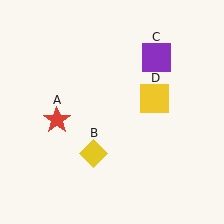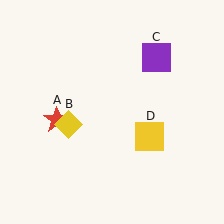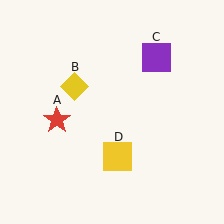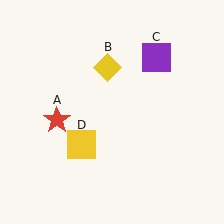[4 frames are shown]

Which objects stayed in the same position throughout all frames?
Red star (object A) and purple square (object C) remained stationary.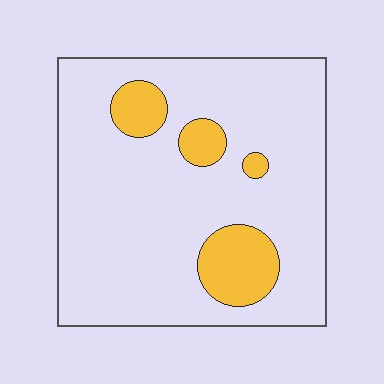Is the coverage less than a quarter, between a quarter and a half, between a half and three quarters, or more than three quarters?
Less than a quarter.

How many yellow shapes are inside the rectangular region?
4.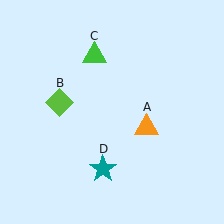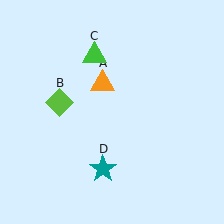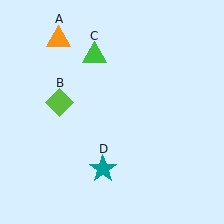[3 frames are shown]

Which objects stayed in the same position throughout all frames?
Lime diamond (object B) and green triangle (object C) and teal star (object D) remained stationary.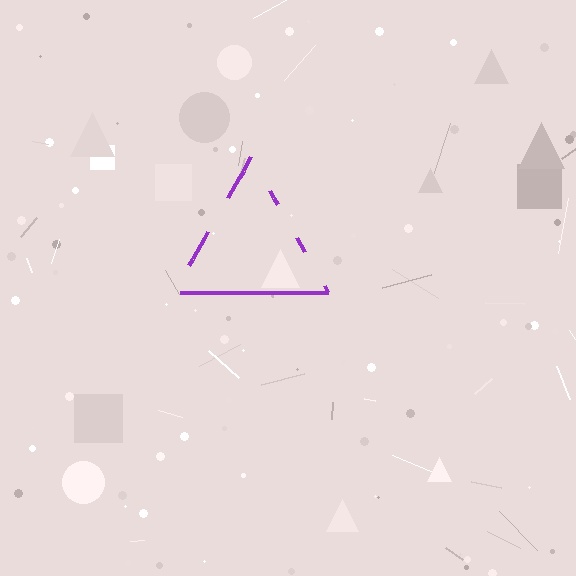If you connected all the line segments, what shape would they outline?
They would outline a triangle.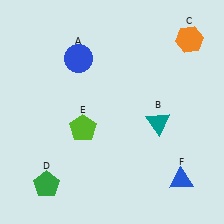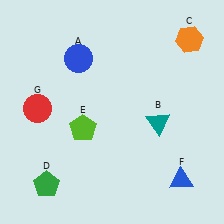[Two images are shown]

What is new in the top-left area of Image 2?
A red circle (G) was added in the top-left area of Image 2.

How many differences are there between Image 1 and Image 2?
There is 1 difference between the two images.